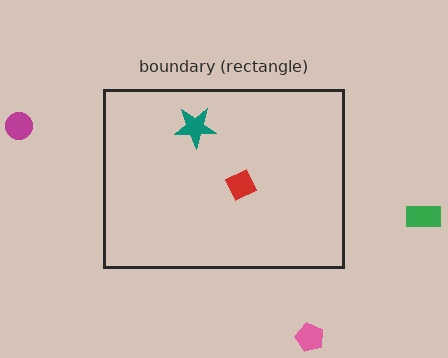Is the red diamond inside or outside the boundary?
Inside.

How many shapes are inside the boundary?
2 inside, 3 outside.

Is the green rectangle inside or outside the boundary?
Outside.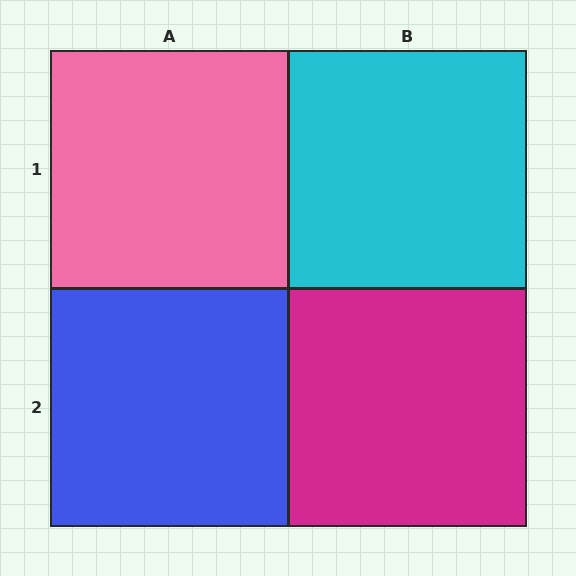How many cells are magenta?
1 cell is magenta.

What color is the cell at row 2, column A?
Blue.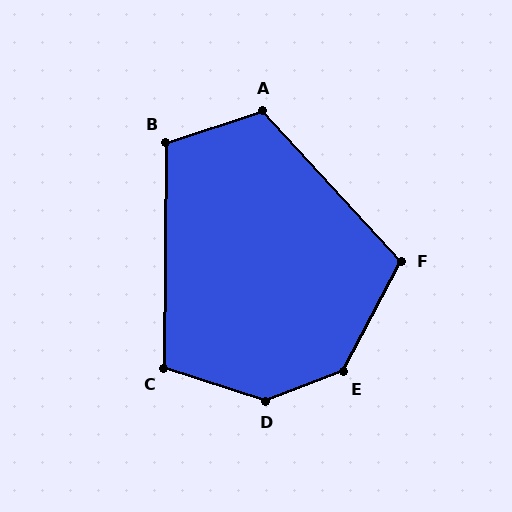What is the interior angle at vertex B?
Approximately 109 degrees (obtuse).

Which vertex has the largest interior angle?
D, at approximately 142 degrees.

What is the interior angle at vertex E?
Approximately 138 degrees (obtuse).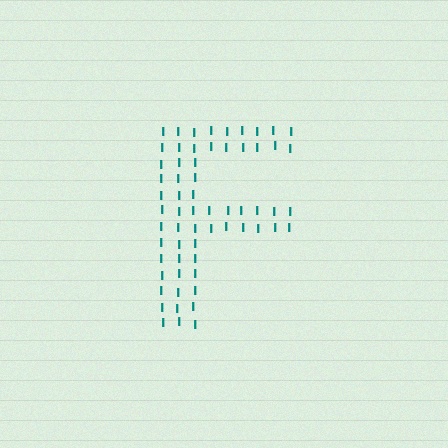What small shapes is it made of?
It is made of small letter I's.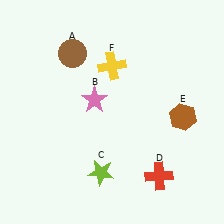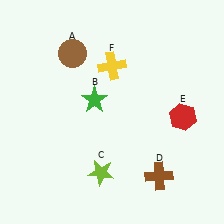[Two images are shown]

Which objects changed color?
B changed from pink to green. D changed from red to brown. E changed from brown to red.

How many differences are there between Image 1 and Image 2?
There are 3 differences between the two images.